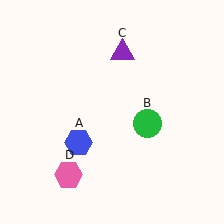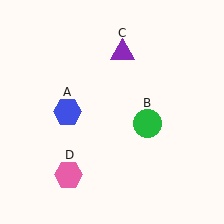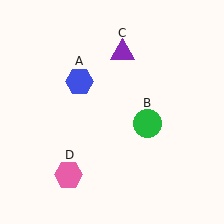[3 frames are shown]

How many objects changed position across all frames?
1 object changed position: blue hexagon (object A).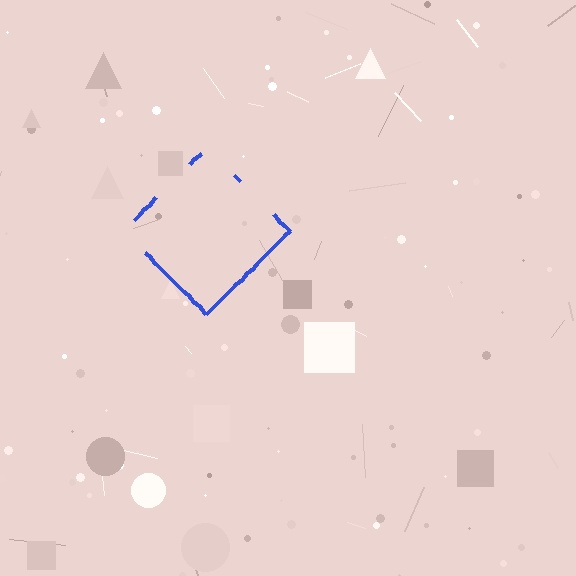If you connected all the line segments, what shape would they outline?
They would outline a diamond.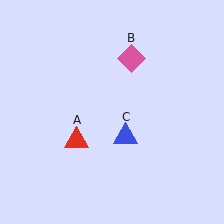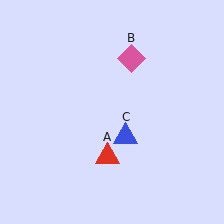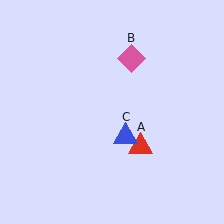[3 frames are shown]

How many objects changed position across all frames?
1 object changed position: red triangle (object A).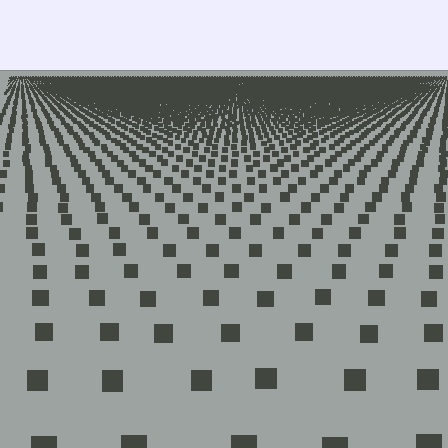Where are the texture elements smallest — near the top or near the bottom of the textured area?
Near the top.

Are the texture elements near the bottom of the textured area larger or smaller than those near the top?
Larger. Near the bottom, elements are closer to the viewer and appear at a bigger on-screen size.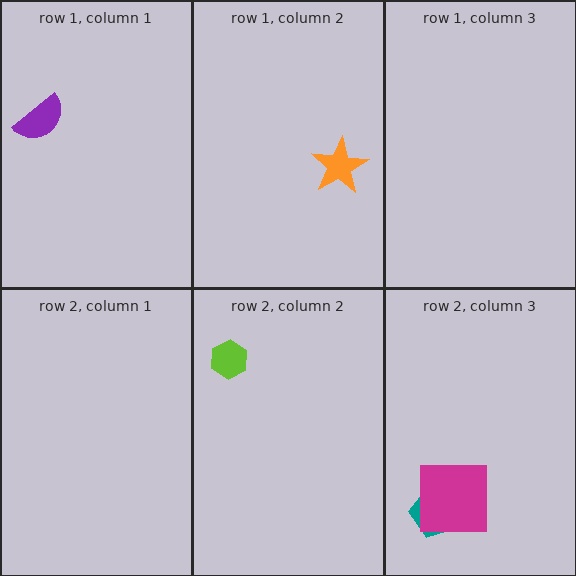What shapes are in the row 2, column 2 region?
The lime hexagon.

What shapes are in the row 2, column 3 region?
The teal pentagon, the magenta square.